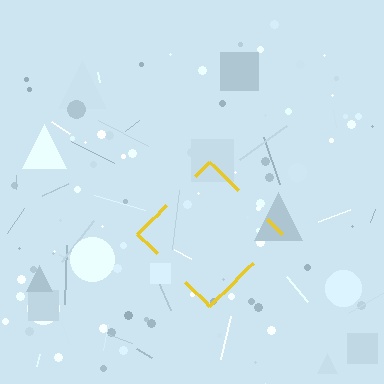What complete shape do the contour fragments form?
The contour fragments form a diamond.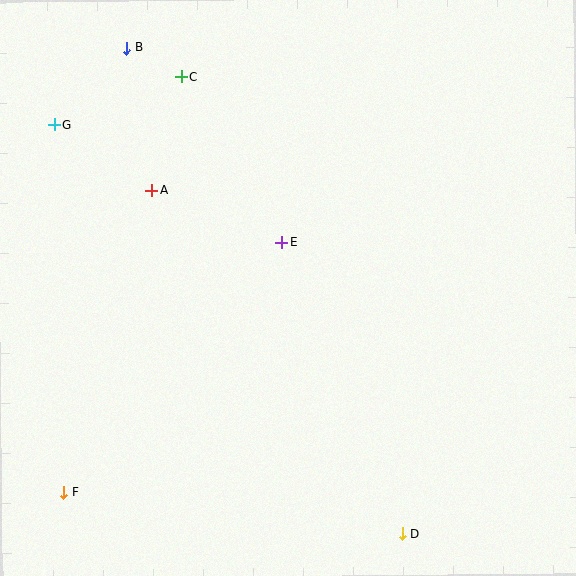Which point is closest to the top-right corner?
Point E is closest to the top-right corner.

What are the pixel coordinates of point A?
Point A is at (152, 191).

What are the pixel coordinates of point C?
Point C is at (181, 77).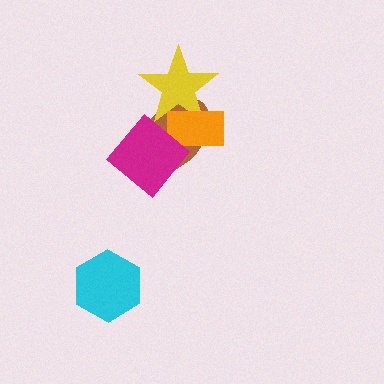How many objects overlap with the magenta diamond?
1 object overlaps with the magenta diamond.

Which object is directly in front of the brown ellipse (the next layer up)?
The yellow star is directly in front of the brown ellipse.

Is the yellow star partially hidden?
Yes, it is partially covered by another shape.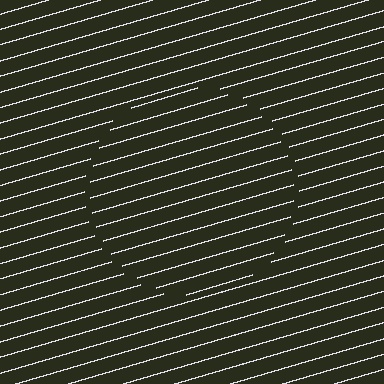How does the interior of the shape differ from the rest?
The interior of the shape contains the same grating, shifted by half a period — the contour is defined by the phase discontinuity where line-ends from the inner and outer gratings abut.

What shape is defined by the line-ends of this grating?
An illusory circle. The interior of the shape contains the same grating, shifted by half a period — the contour is defined by the phase discontinuity where line-ends from the inner and outer gratings abut.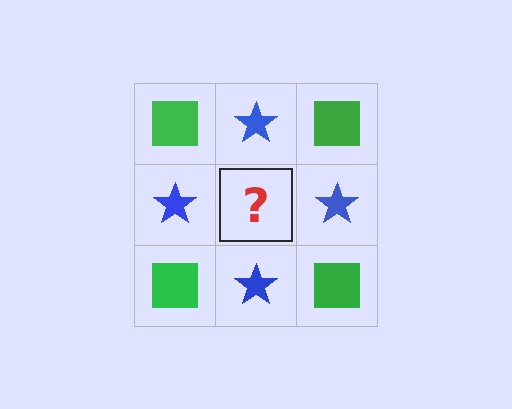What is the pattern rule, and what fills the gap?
The rule is that it alternates green square and blue star in a checkerboard pattern. The gap should be filled with a green square.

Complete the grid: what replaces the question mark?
The question mark should be replaced with a green square.